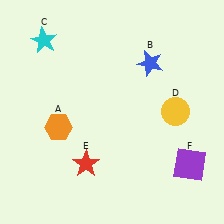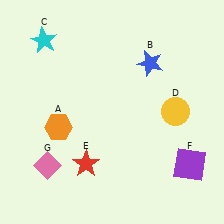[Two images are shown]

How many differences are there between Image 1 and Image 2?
There is 1 difference between the two images.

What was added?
A pink diamond (G) was added in Image 2.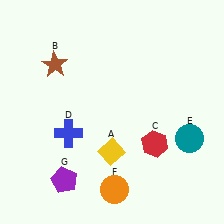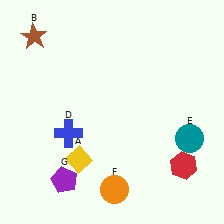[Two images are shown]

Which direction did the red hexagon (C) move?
The red hexagon (C) moved right.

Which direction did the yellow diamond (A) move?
The yellow diamond (A) moved left.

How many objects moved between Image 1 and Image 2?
3 objects moved between the two images.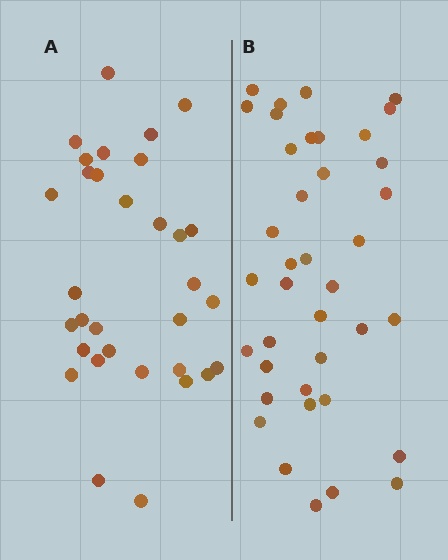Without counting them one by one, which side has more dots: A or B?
Region B (the right region) has more dots.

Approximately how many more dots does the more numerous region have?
Region B has roughly 8 or so more dots than region A.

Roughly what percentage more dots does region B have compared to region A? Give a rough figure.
About 20% more.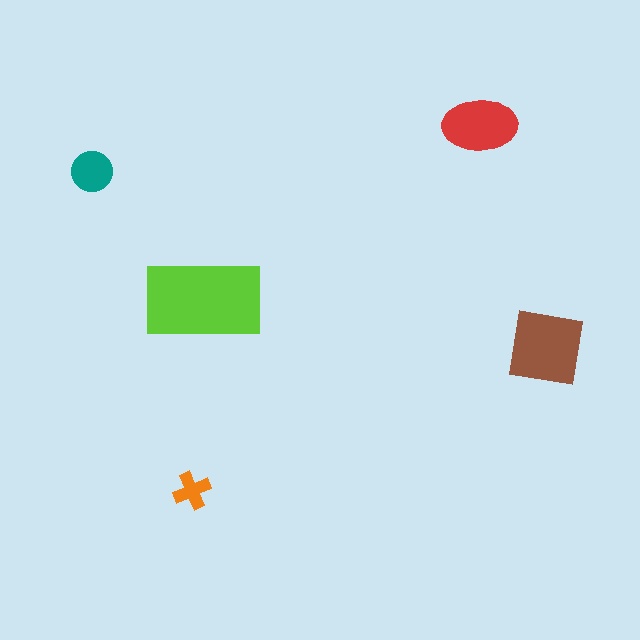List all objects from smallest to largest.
The orange cross, the teal circle, the red ellipse, the brown square, the lime rectangle.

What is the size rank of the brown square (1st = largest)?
2nd.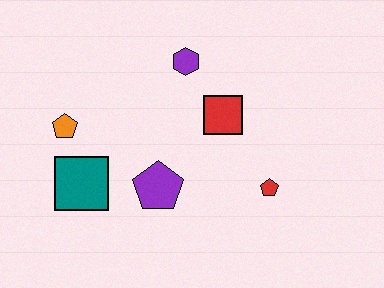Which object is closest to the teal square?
The orange pentagon is closest to the teal square.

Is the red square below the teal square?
No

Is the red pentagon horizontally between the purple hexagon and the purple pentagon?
No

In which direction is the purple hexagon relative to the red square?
The purple hexagon is above the red square.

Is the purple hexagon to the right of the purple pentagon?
Yes